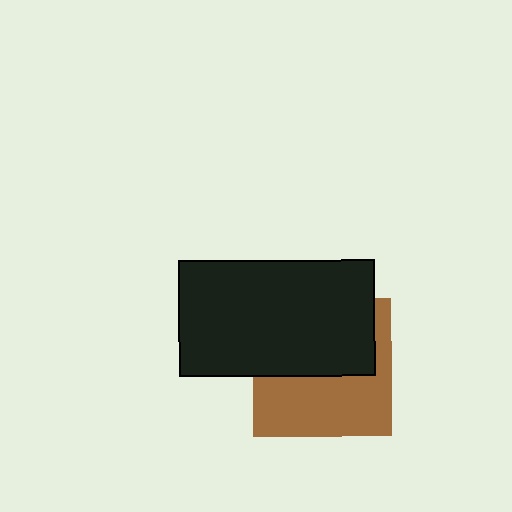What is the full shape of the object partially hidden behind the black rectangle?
The partially hidden object is a brown square.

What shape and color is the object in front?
The object in front is a black rectangle.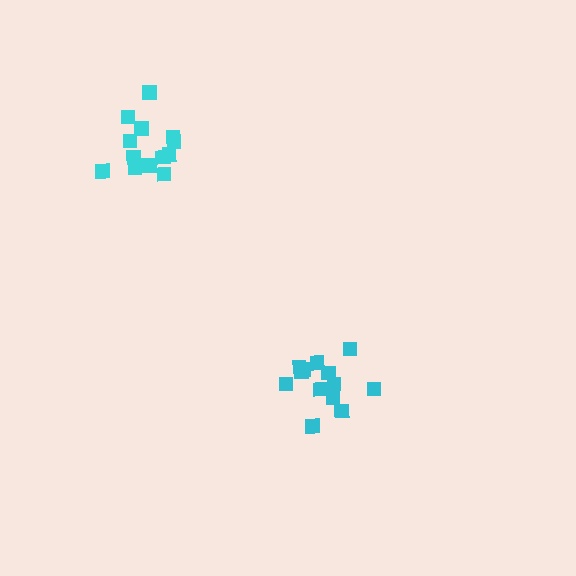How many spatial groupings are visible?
There are 2 spatial groupings.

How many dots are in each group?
Group 1: 13 dots, Group 2: 14 dots (27 total).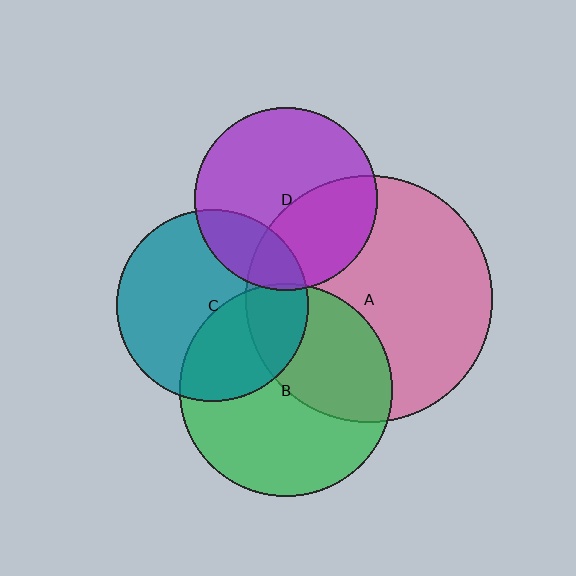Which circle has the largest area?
Circle A (pink).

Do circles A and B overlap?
Yes.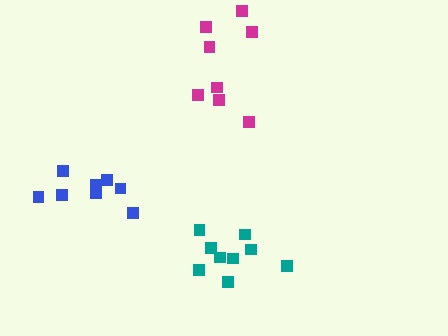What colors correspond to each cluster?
The clusters are colored: magenta, teal, blue.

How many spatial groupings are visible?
There are 3 spatial groupings.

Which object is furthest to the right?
The teal cluster is rightmost.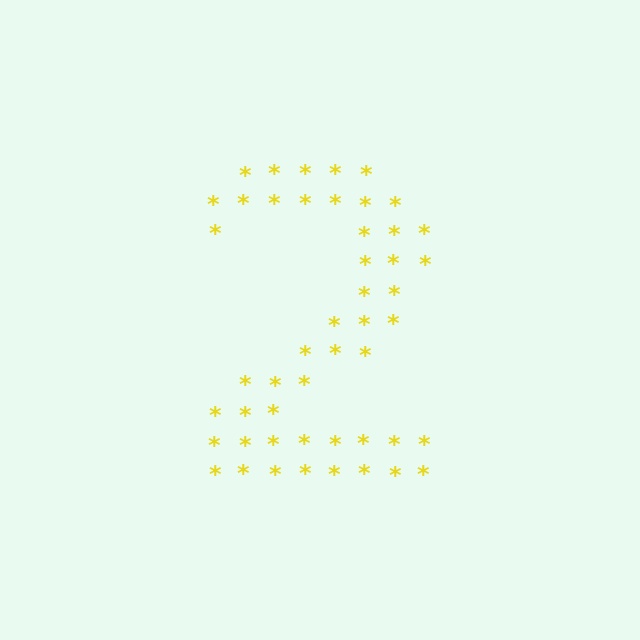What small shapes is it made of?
It is made of small asterisks.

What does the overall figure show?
The overall figure shows the digit 2.